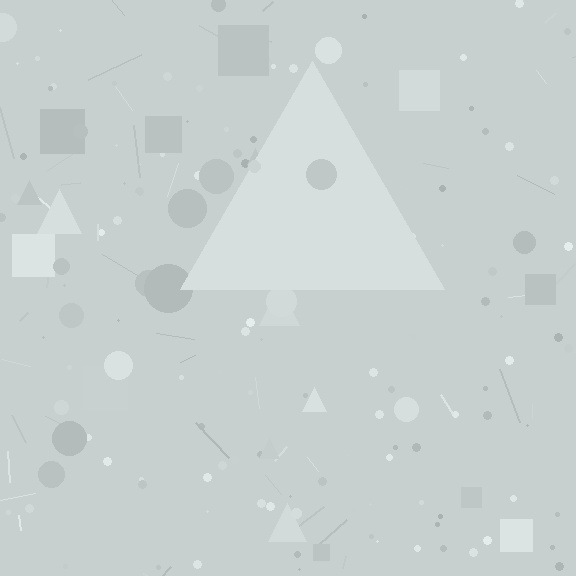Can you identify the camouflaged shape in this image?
The camouflaged shape is a triangle.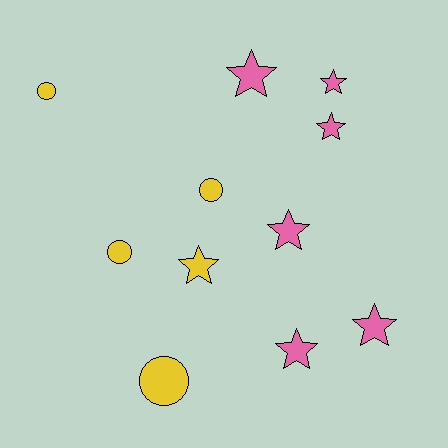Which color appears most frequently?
Pink, with 6 objects.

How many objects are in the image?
There are 11 objects.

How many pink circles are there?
There are no pink circles.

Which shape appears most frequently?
Star, with 7 objects.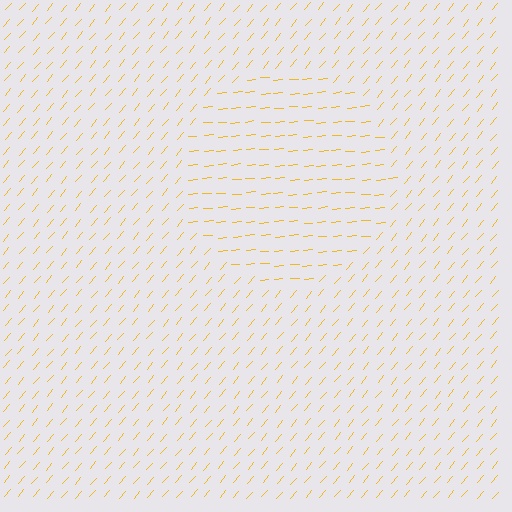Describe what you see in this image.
The image is filled with small yellow line segments. A circle region in the image has lines oriented differently from the surrounding lines, creating a visible texture boundary.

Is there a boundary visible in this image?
Yes, there is a texture boundary formed by a change in line orientation.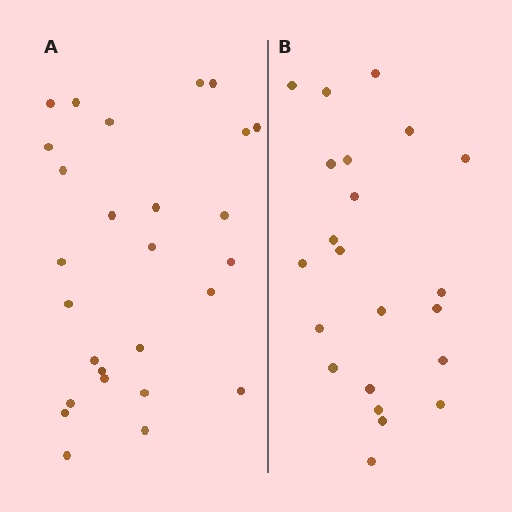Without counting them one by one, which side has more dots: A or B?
Region A (the left region) has more dots.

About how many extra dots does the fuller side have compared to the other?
Region A has about 5 more dots than region B.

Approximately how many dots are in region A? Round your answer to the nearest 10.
About 30 dots. (The exact count is 27, which rounds to 30.)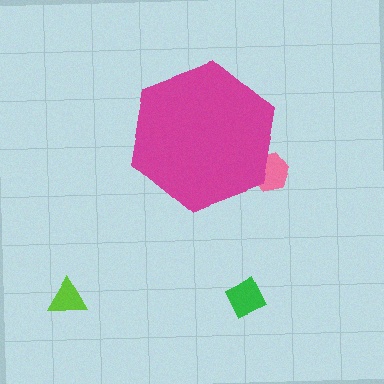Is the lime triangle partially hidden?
No, the lime triangle is fully visible.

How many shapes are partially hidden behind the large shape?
1 shape is partially hidden.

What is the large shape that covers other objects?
A magenta hexagon.